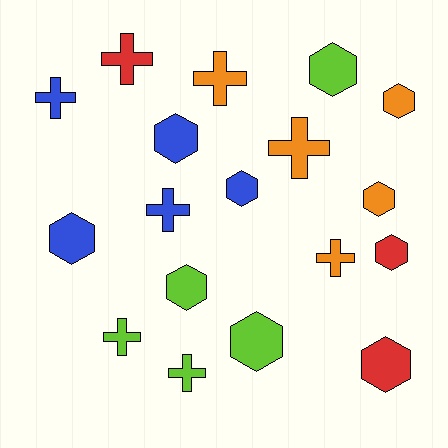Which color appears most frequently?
Orange, with 5 objects.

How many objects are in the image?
There are 18 objects.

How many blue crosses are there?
There are 2 blue crosses.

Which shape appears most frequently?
Hexagon, with 10 objects.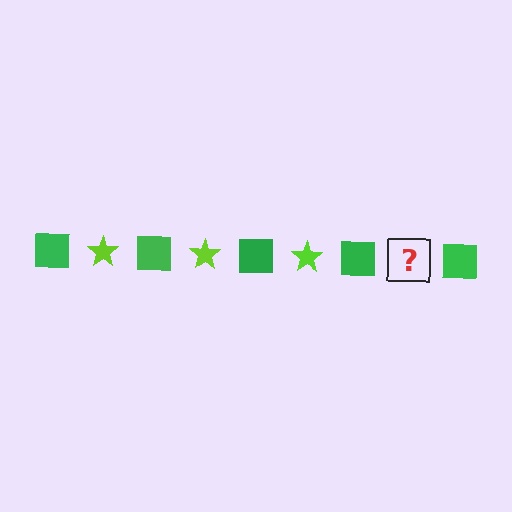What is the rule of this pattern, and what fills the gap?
The rule is that the pattern alternates between green square and lime star. The gap should be filled with a lime star.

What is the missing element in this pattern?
The missing element is a lime star.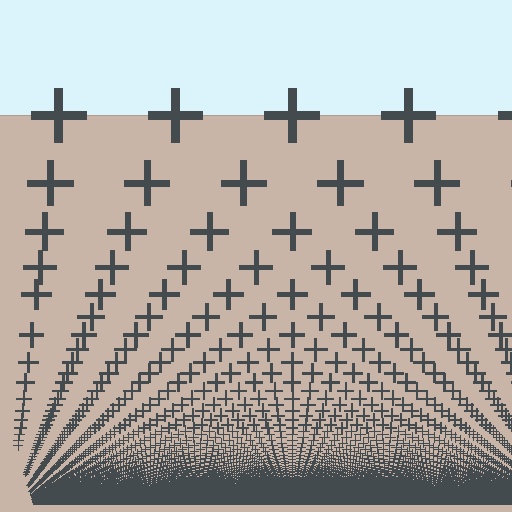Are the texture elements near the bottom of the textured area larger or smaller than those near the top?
Smaller. The gradient is inverted — elements near the bottom are smaller and denser.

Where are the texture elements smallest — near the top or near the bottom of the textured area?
Near the bottom.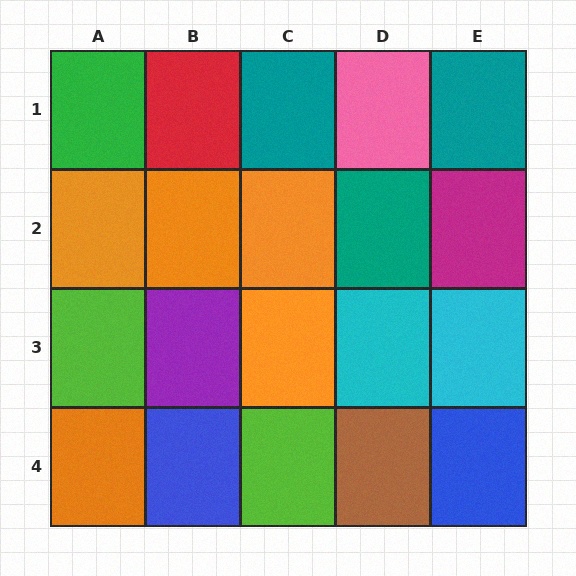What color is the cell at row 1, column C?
Teal.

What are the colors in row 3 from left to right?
Lime, purple, orange, cyan, cyan.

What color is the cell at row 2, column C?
Orange.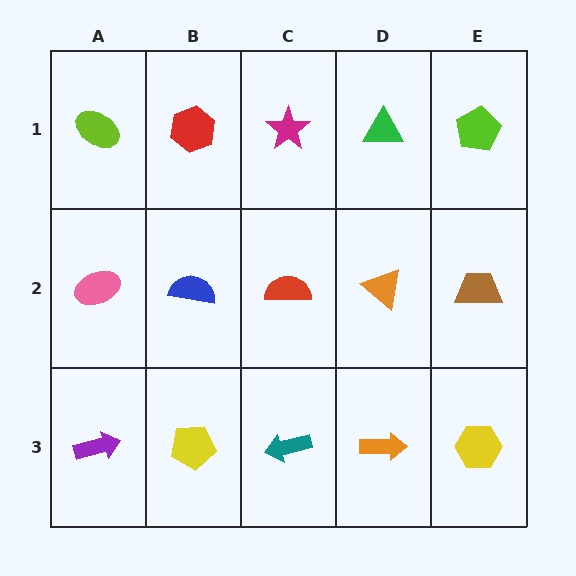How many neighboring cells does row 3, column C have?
3.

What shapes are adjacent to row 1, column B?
A blue semicircle (row 2, column B), a lime ellipse (row 1, column A), a magenta star (row 1, column C).